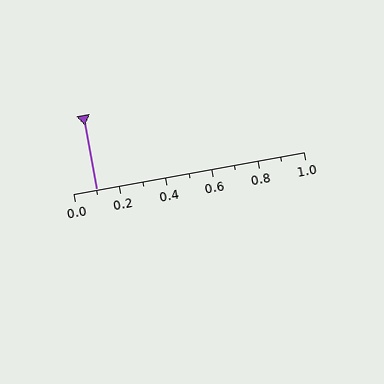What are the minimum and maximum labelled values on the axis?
The axis runs from 0.0 to 1.0.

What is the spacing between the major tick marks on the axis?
The major ticks are spaced 0.2 apart.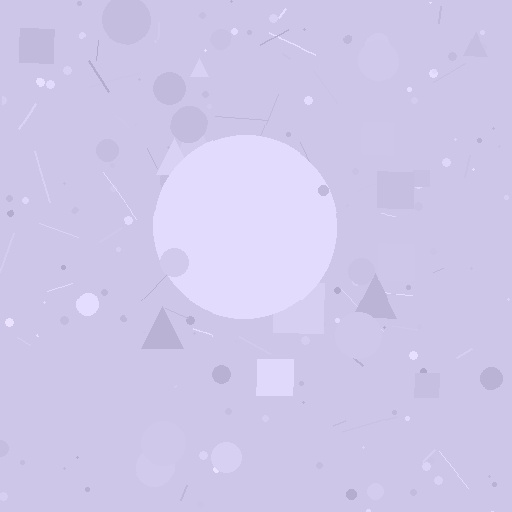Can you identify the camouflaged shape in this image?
The camouflaged shape is a circle.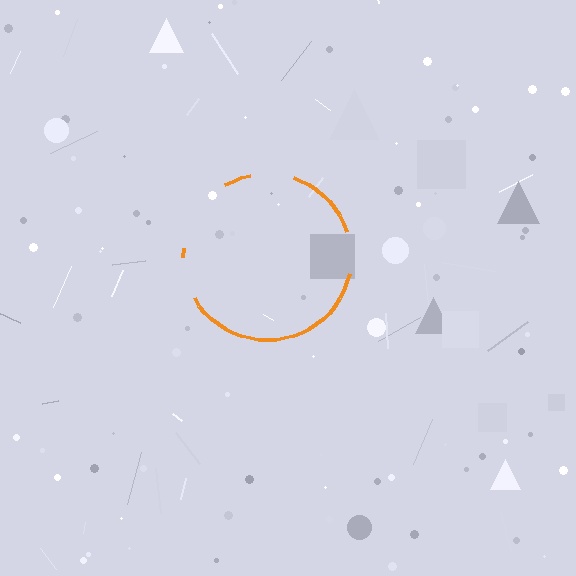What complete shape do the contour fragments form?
The contour fragments form a circle.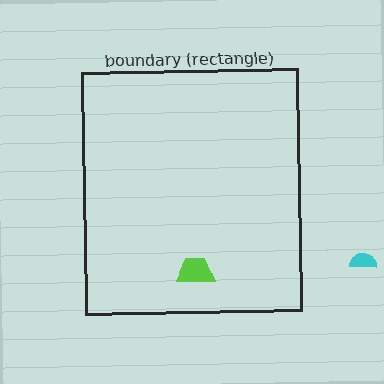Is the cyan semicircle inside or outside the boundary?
Outside.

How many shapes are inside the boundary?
1 inside, 1 outside.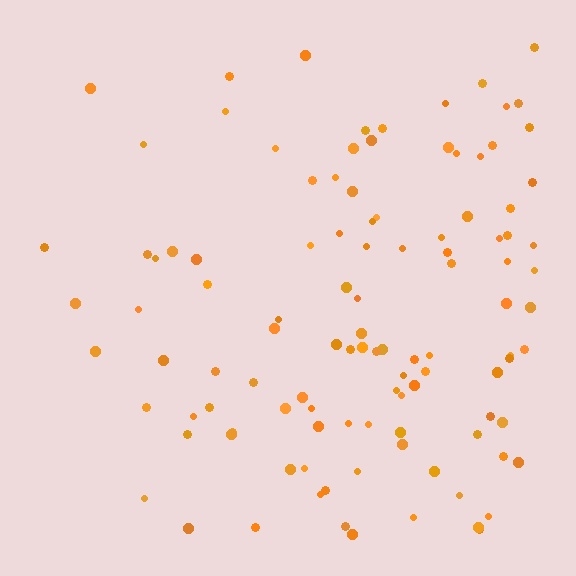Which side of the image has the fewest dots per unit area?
The left.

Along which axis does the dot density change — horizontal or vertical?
Horizontal.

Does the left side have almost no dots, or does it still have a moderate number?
Still a moderate number, just noticeably fewer than the right.